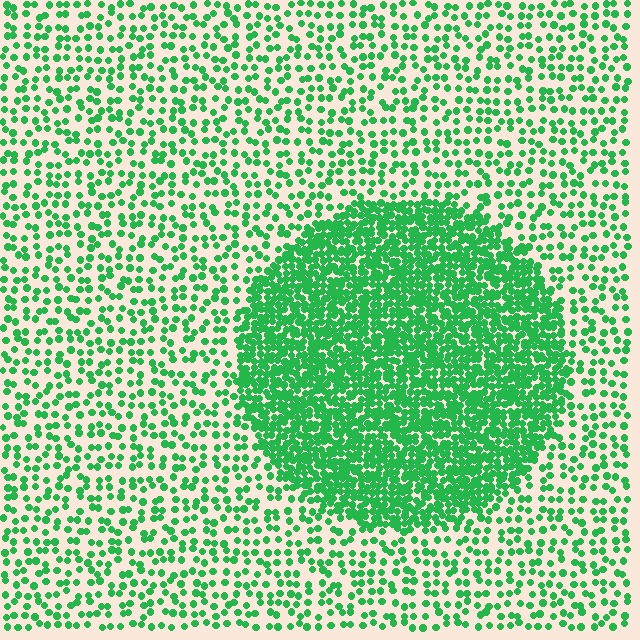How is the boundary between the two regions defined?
The boundary is defined by a change in element density (approximately 2.8x ratio). All elements are the same color, size, and shape.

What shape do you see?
I see a circle.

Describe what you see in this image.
The image contains small green elements arranged at two different densities. A circle-shaped region is visible where the elements are more densely packed than the surrounding area.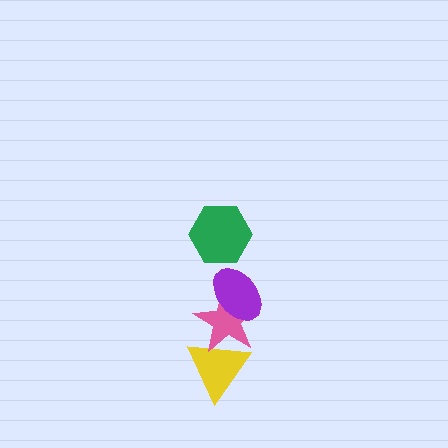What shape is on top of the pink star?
The purple ellipse is on top of the pink star.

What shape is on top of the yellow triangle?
The pink star is on top of the yellow triangle.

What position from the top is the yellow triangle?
The yellow triangle is 4th from the top.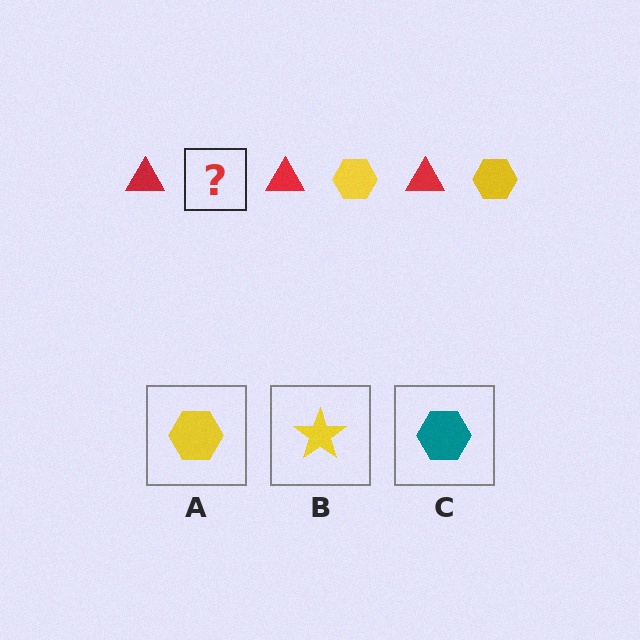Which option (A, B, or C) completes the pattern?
A.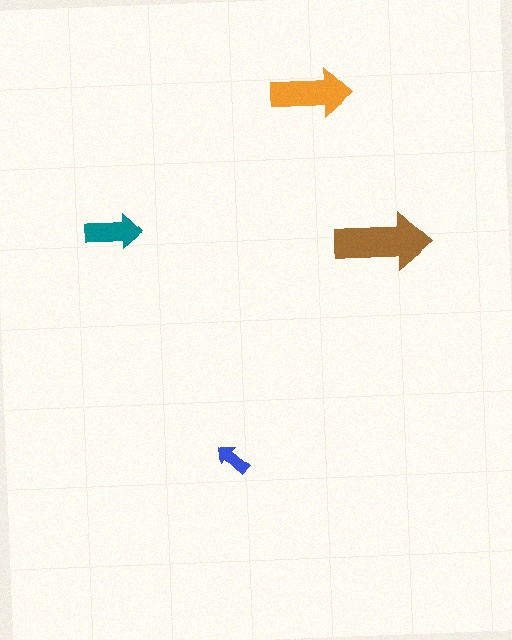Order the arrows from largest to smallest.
the brown one, the orange one, the teal one, the blue one.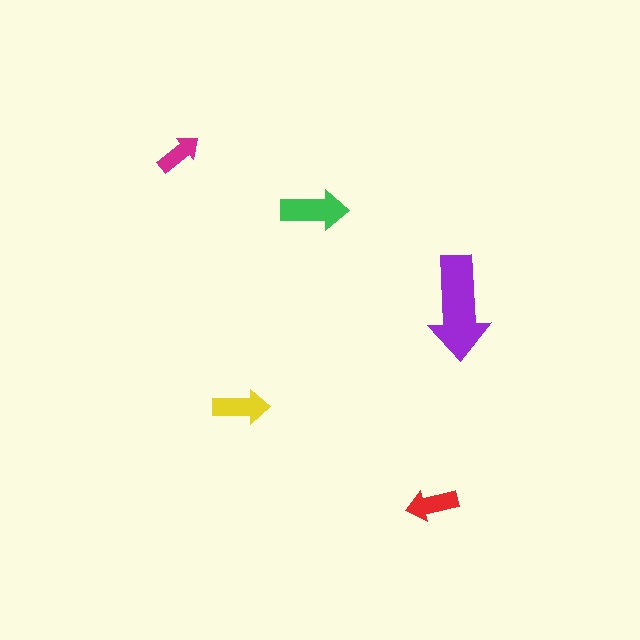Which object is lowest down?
The red arrow is bottommost.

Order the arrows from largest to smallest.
the purple one, the green one, the yellow one, the red one, the magenta one.